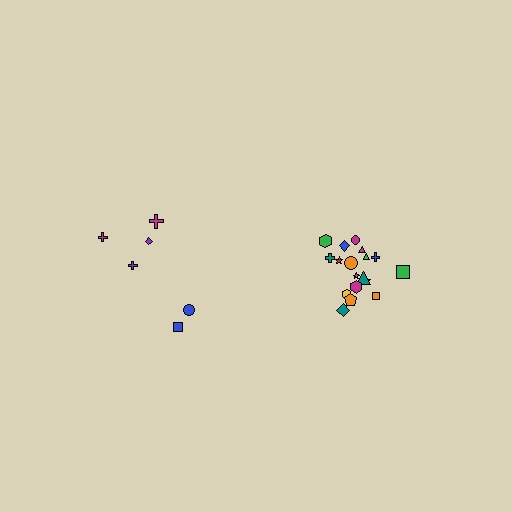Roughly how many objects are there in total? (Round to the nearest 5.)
Roughly 25 objects in total.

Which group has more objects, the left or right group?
The right group.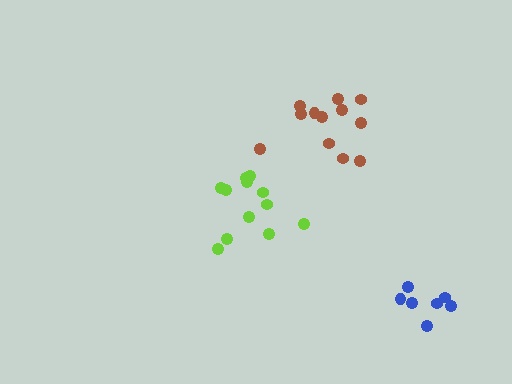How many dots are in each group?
Group 1: 12 dots, Group 2: 7 dots, Group 3: 12 dots (31 total).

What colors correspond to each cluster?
The clusters are colored: brown, blue, lime.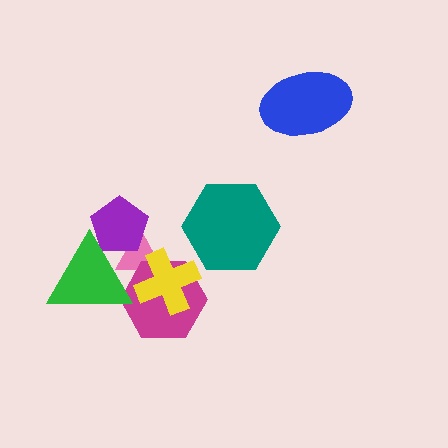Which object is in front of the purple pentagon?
The green triangle is in front of the purple pentagon.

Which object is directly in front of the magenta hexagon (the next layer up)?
The yellow cross is directly in front of the magenta hexagon.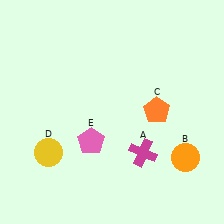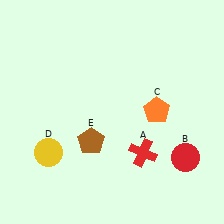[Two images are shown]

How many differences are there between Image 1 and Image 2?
There are 3 differences between the two images.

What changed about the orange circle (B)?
In Image 1, B is orange. In Image 2, it changed to red.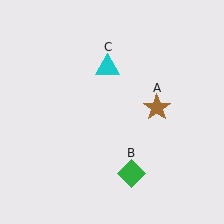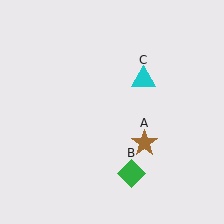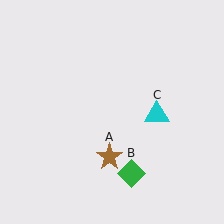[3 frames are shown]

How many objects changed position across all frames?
2 objects changed position: brown star (object A), cyan triangle (object C).